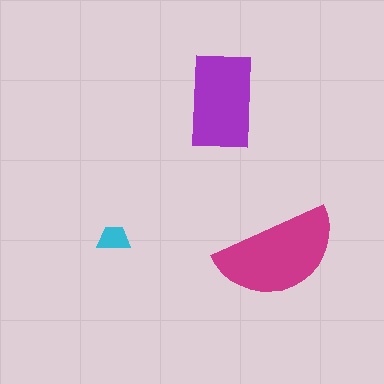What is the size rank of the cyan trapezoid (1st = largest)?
3rd.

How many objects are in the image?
There are 3 objects in the image.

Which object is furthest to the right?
The magenta semicircle is rightmost.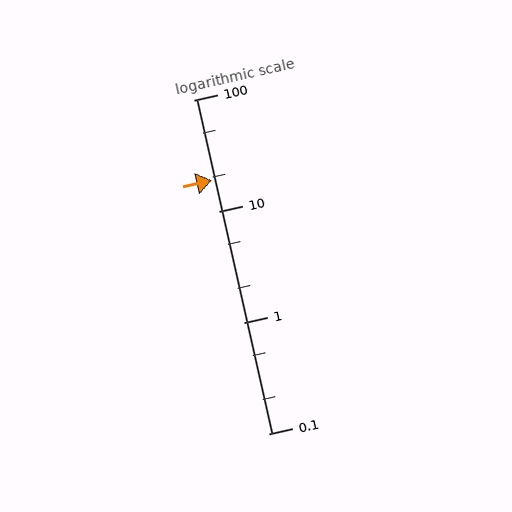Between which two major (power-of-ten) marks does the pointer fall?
The pointer is between 10 and 100.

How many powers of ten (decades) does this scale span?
The scale spans 3 decades, from 0.1 to 100.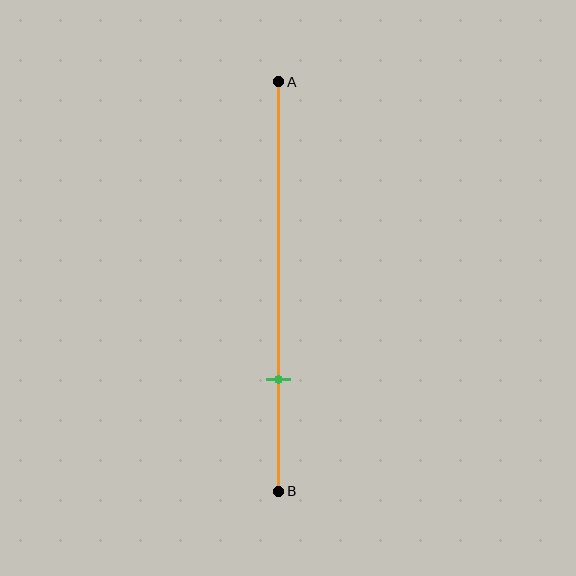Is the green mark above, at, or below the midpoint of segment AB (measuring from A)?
The green mark is below the midpoint of segment AB.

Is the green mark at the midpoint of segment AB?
No, the mark is at about 75% from A, not at the 50% midpoint.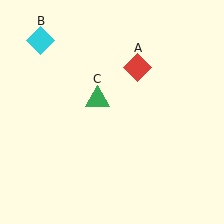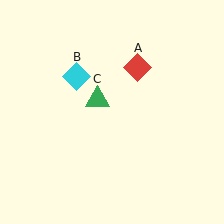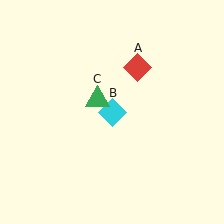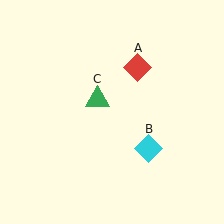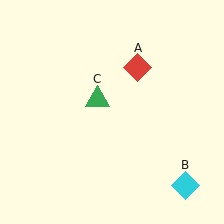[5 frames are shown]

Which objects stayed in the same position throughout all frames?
Red diamond (object A) and green triangle (object C) remained stationary.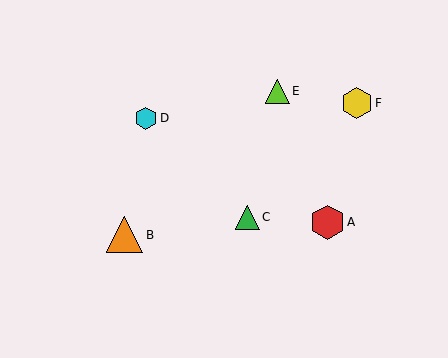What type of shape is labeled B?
Shape B is an orange triangle.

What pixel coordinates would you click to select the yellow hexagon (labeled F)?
Click at (357, 103) to select the yellow hexagon F.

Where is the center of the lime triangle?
The center of the lime triangle is at (277, 91).